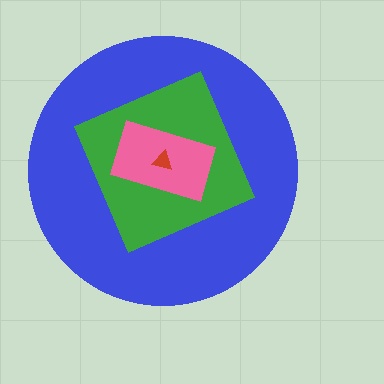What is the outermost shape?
The blue circle.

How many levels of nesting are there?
4.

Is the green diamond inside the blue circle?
Yes.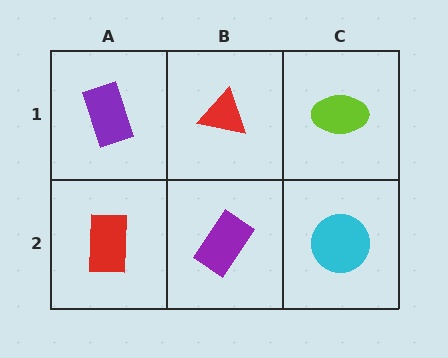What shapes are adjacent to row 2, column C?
A lime ellipse (row 1, column C), a purple rectangle (row 2, column B).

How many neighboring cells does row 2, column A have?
2.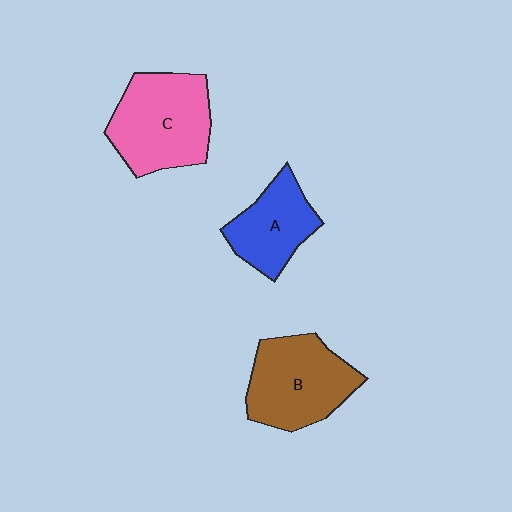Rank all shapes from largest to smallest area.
From largest to smallest: C (pink), B (brown), A (blue).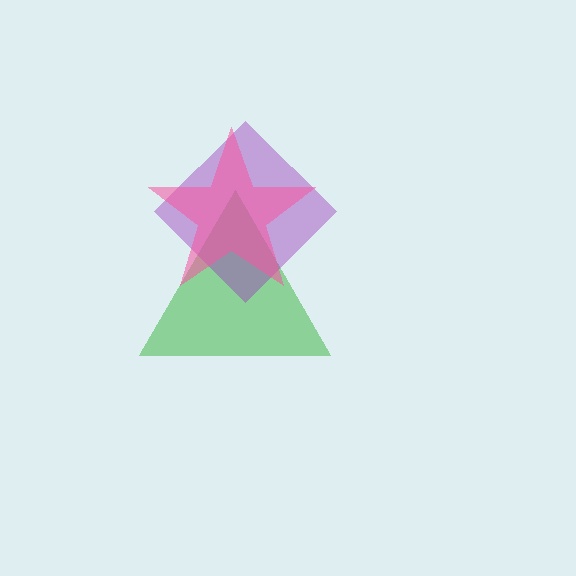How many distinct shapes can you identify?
There are 3 distinct shapes: a green triangle, a purple diamond, a pink star.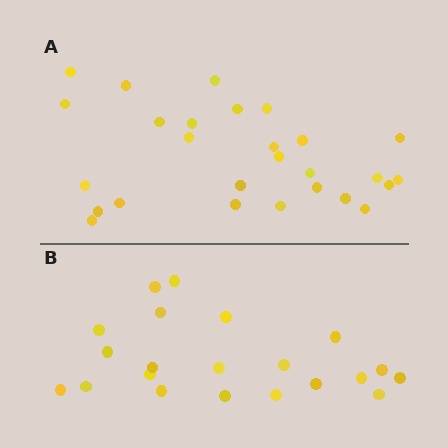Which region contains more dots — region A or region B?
Region A (the top region) has more dots.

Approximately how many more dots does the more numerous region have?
Region A has about 6 more dots than region B.